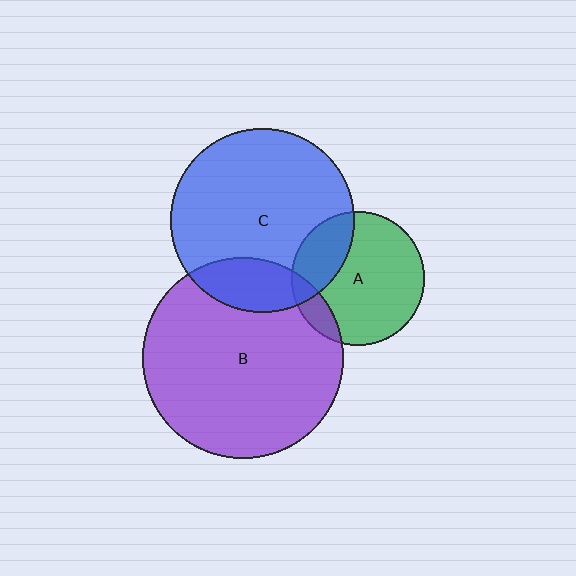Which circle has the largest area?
Circle B (purple).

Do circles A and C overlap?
Yes.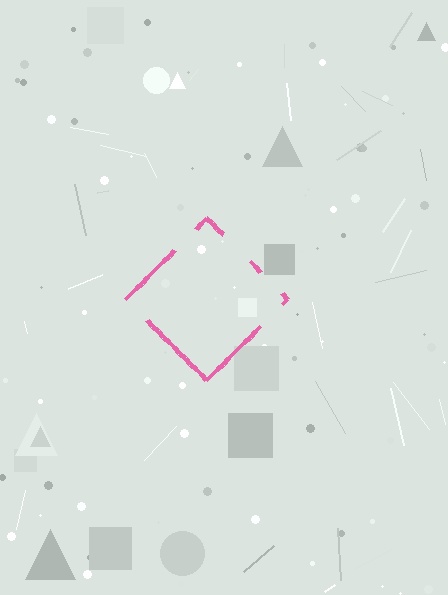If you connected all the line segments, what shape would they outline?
They would outline a diamond.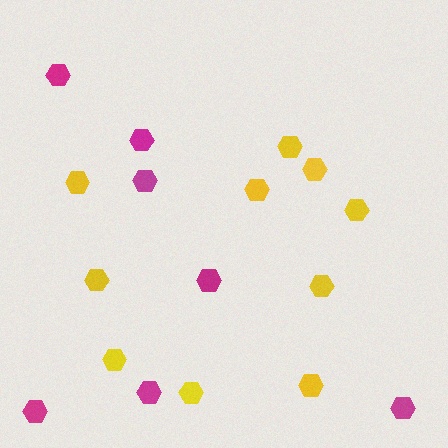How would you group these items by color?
There are 2 groups: one group of magenta hexagons (7) and one group of yellow hexagons (10).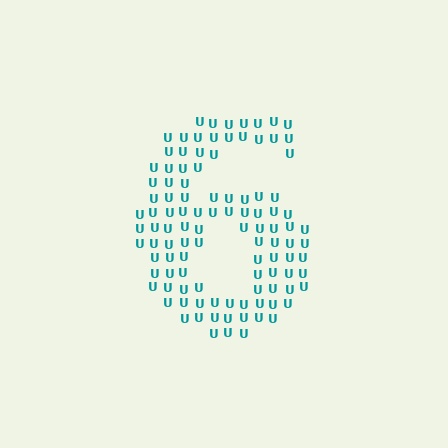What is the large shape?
The large shape is the digit 6.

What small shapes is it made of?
It is made of small letter U's.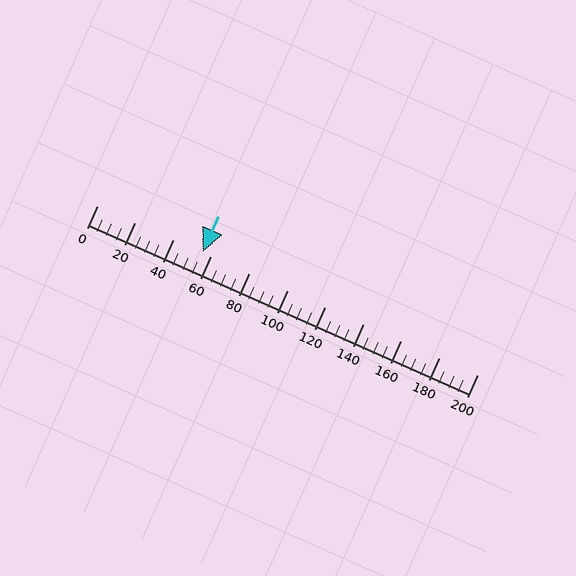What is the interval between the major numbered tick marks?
The major tick marks are spaced 20 units apart.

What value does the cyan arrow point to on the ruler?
The cyan arrow points to approximately 56.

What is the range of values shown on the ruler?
The ruler shows values from 0 to 200.